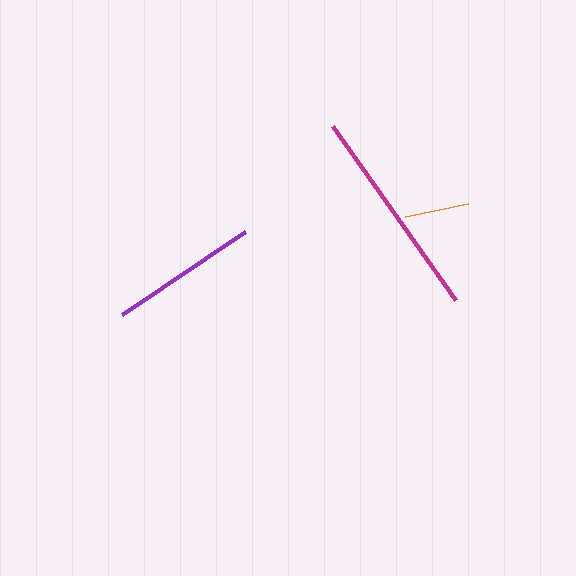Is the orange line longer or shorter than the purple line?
The purple line is longer than the orange line.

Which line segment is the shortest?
The orange line is the shortest at approximately 64 pixels.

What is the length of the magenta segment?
The magenta segment is approximately 213 pixels long.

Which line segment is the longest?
The magenta line is the longest at approximately 213 pixels.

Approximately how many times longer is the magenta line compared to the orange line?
The magenta line is approximately 3.3 times the length of the orange line.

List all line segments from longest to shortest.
From longest to shortest: magenta, purple, orange.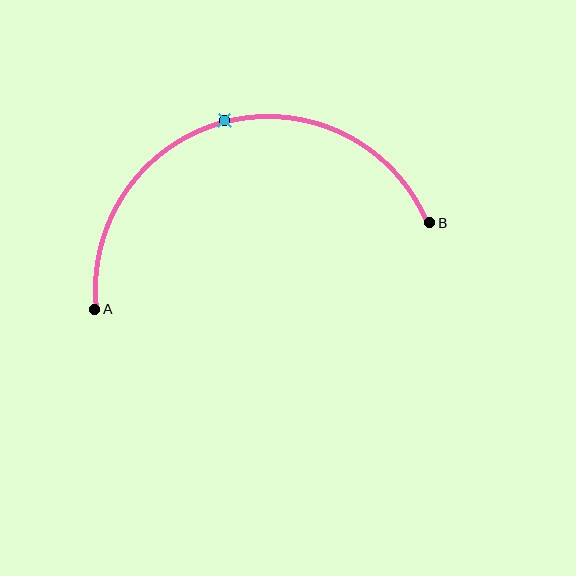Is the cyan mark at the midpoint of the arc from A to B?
Yes. The cyan mark lies on the arc at equal arc-length from both A and B — it is the arc midpoint.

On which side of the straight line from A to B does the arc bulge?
The arc bulges above the straight line connecting A and B.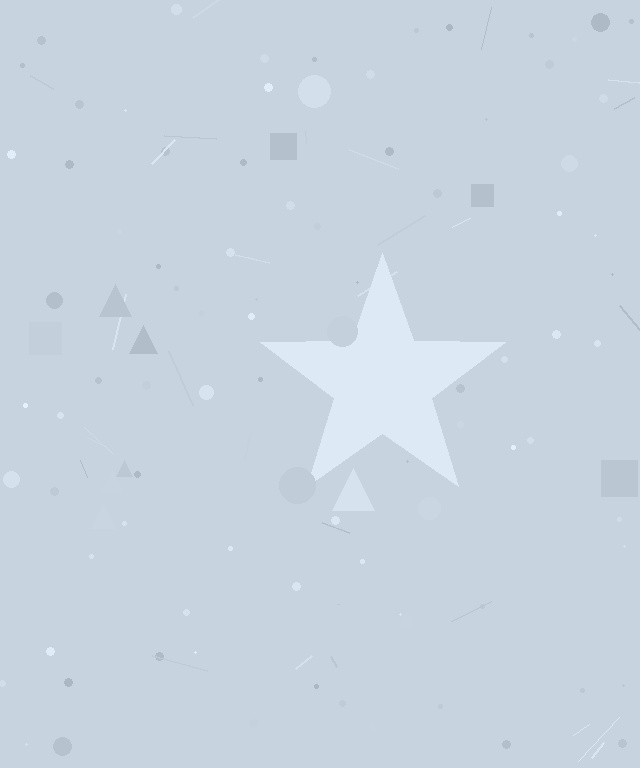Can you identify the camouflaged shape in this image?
The camouflaged shape is a star.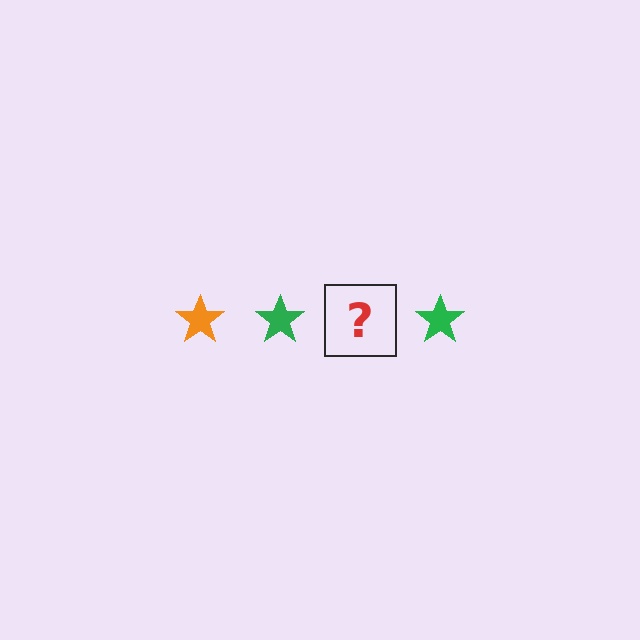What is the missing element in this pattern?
The missing element is an orange star.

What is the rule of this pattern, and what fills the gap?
The rule is that the pattern cycles through orange, green stars. The gap should be filled with an orange star.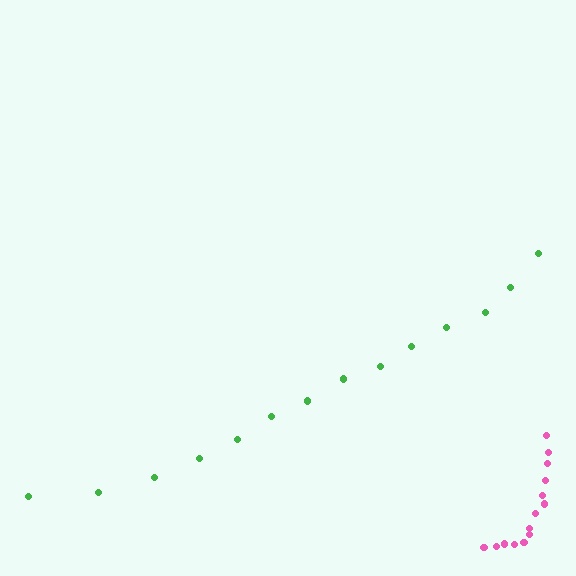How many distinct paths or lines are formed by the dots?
There are 2 distinct paths.